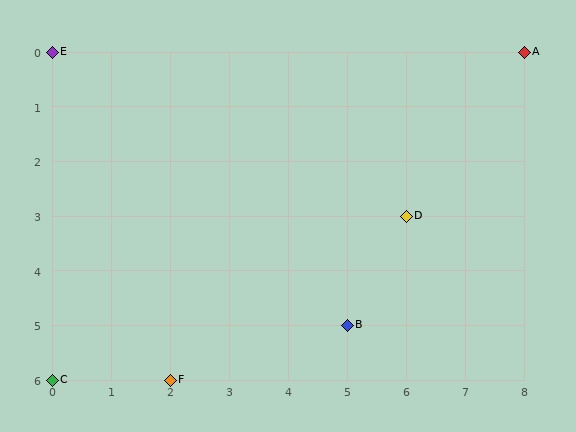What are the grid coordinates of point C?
Point C is at grid coordinates (0, 6).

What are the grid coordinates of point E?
Point E is at grid coordinates (0, 0).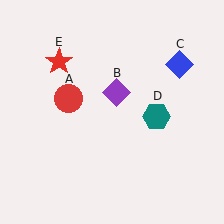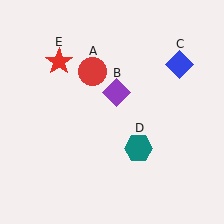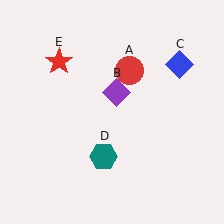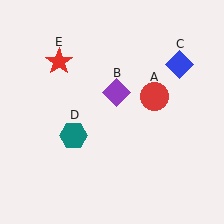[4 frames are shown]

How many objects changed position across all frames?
2 objects changed position: red circle (object A), teal hexagon (object D).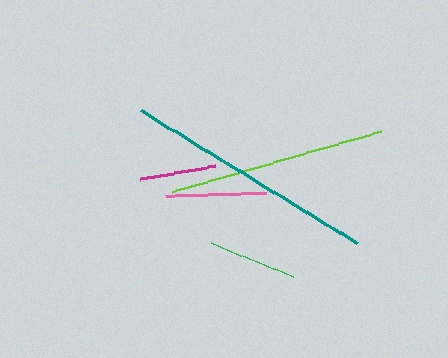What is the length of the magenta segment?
The magenta segment is approximately 75 pixels long.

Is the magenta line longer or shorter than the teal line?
The teal line is longer than the magenta line.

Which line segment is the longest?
The teal line is the longest at approximately 254 pixels.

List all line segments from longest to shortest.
From longest to shortest: teal, lime, pink, green, magenta.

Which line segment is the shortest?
The magenta line is the shortest at approximately 75 pixels.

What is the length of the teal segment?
The teal segment is approximately 254 pixels long.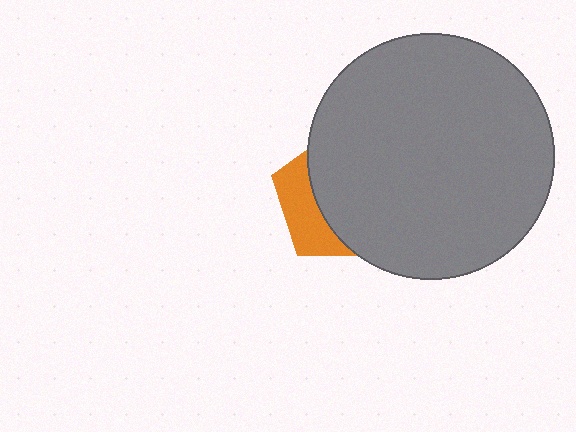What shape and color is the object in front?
The object in front is a gray circle.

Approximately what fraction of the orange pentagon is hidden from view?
Roughly 69% of the orange pentagon is hidden behind the gray circle.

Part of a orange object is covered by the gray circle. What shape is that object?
It is a pentagon.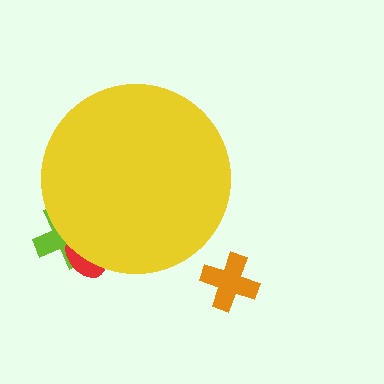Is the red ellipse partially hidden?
Yes, the red ellipse is partially hidden behind the yellow circle.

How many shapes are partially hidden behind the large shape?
2 shapes are partially hidden.